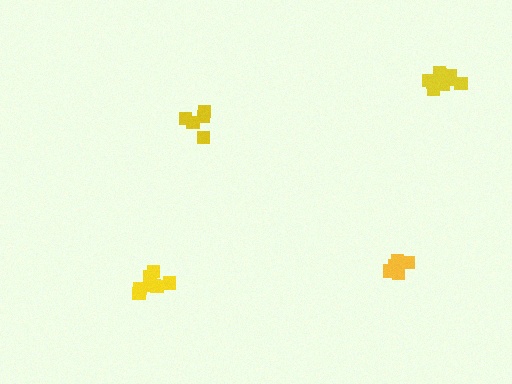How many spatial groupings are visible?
There are 4 spatial groupings.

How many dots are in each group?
Group 1: 8 dots, Group 2: 5 dots, Group 3: 9 dots, Group 4: 5 dots (27 total).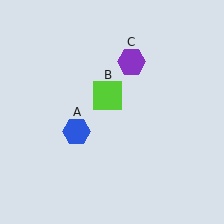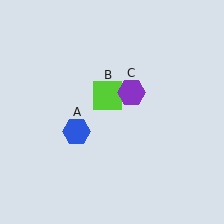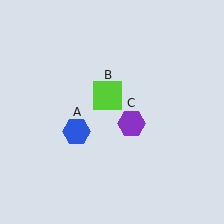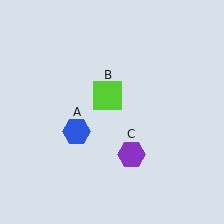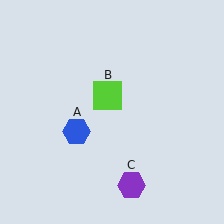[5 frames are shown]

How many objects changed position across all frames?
1 object changed position: purple hexagon (object C).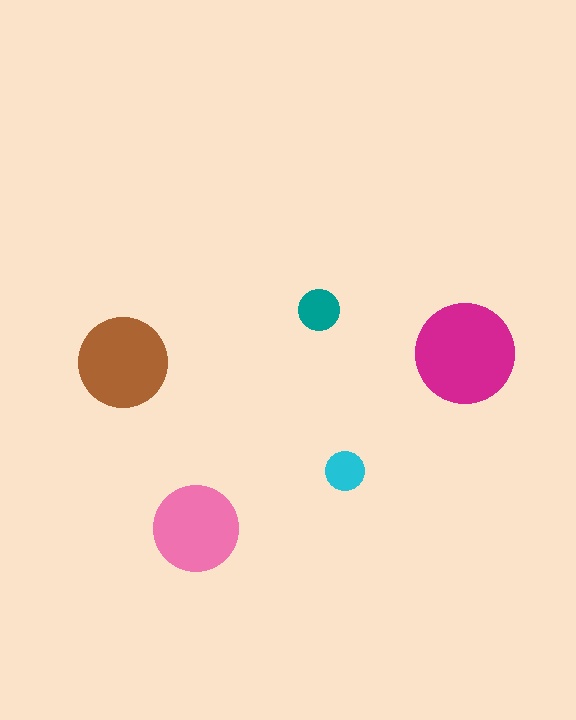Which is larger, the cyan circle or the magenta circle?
The magenta one.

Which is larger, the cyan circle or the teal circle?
The teal one.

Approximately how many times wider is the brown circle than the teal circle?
About 2 times wider.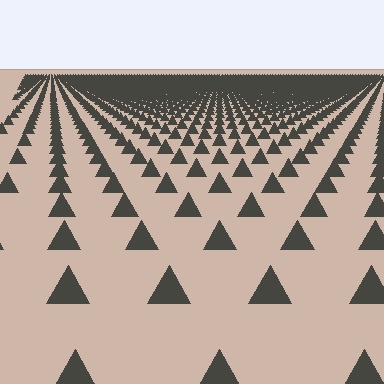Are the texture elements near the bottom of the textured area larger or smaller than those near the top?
Larger. Near the bottom, elements are closer to the viewer and appear at a bigger on-screen size.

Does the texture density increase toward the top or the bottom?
Density increases toward the top.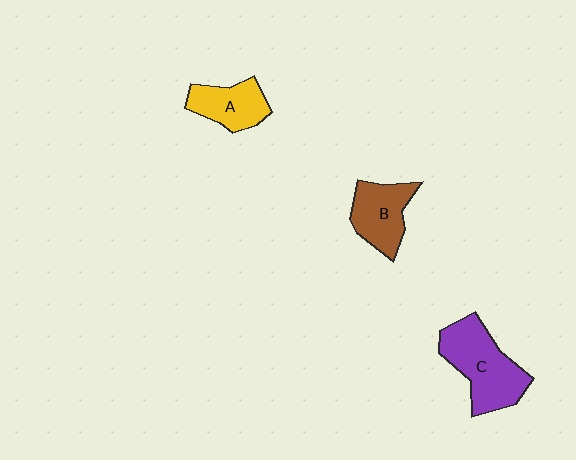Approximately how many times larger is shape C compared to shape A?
Approximately 1.6 times.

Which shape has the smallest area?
Shape A (yellow).